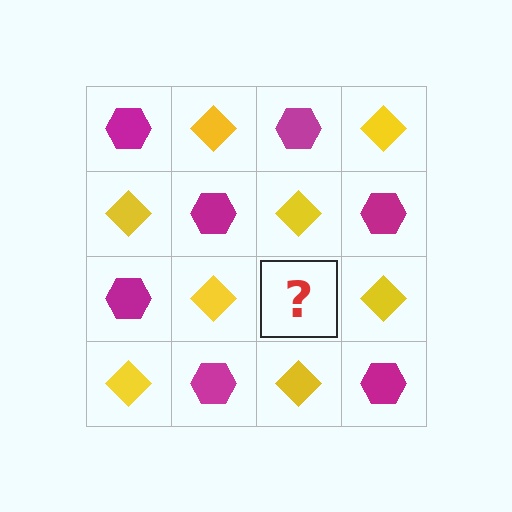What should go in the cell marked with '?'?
The missing cell should contain a magenta hexagon.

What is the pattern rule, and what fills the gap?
The rule is that it alternates magenta hexagon and yellow diamond in a checkerboard pattern. The gap should be filled with a magenta hexagon.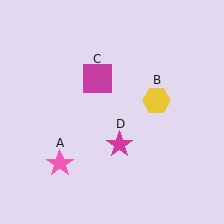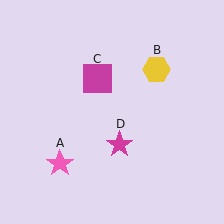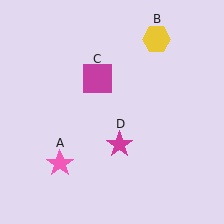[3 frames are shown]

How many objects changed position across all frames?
1 object changed position: yellow hexagon (object B).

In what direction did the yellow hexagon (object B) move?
The yellow hexagon (object B) moved up.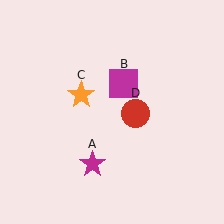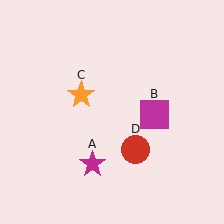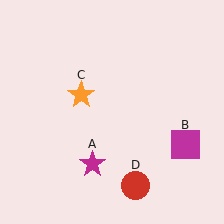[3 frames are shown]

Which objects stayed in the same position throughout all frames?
Magenta star (object A) and orange star (object C) remained stationary.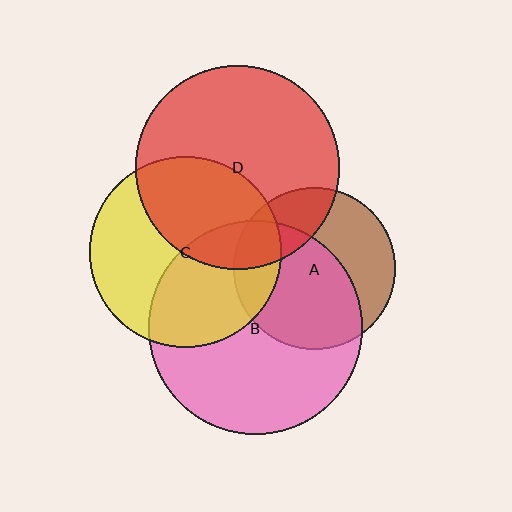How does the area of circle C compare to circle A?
Approximately 1.4 times.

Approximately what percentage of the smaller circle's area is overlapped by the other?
Approximately 20%.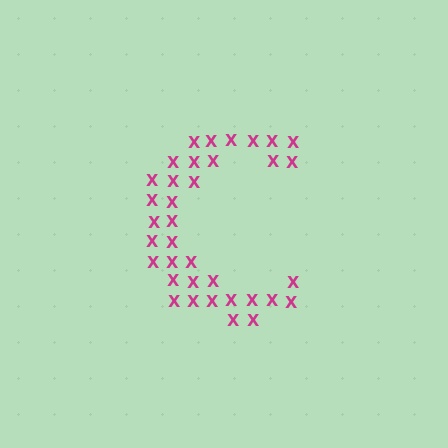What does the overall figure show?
The overall figure shows the letter C.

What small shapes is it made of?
It is made of small letter X's.